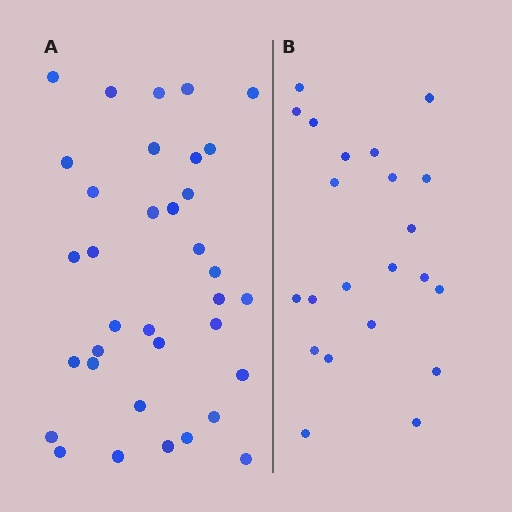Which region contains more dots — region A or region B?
Region A (the left region) has more dots.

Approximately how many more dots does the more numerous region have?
Region A has approximately 15 more dots than region B.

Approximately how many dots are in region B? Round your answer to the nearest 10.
About 20 dots. (The exact count is 22, which rounds to 20.)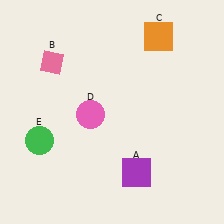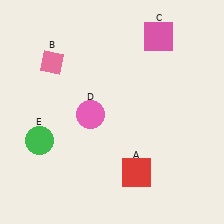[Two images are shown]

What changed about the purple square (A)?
In Image 1, A is purple. In Image 2, it changed to red.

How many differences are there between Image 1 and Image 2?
There are 2 differences between the two images.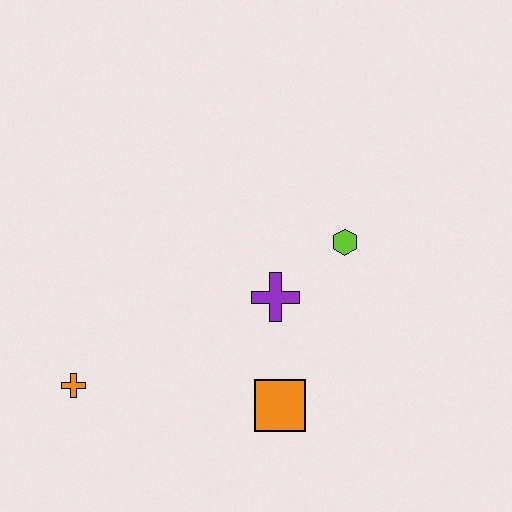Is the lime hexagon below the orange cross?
No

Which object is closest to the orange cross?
The orange square is closest to the orange cross.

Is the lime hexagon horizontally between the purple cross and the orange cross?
No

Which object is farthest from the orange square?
The orange cross is farthest from the orange square.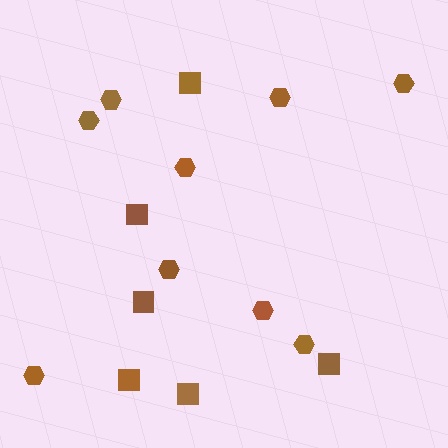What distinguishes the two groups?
There are 2 groups: one group of hexagons (9) and one group of squares (6).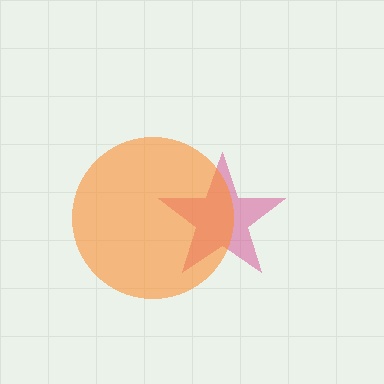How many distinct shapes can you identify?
There are 2 distinct shapes: a magenta star, an orange circle.